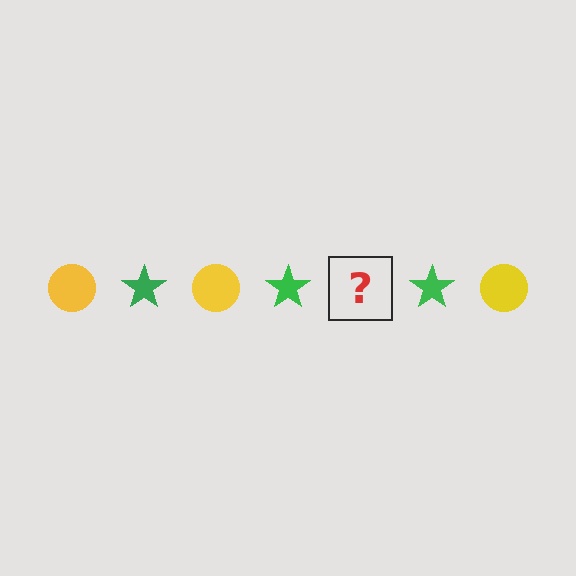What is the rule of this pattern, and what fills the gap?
The rule is that the pattern alternates between yellow circle and green star. The gap should be filled with a yellow circle.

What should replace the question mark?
The question mark should be replaced with a yellow circle.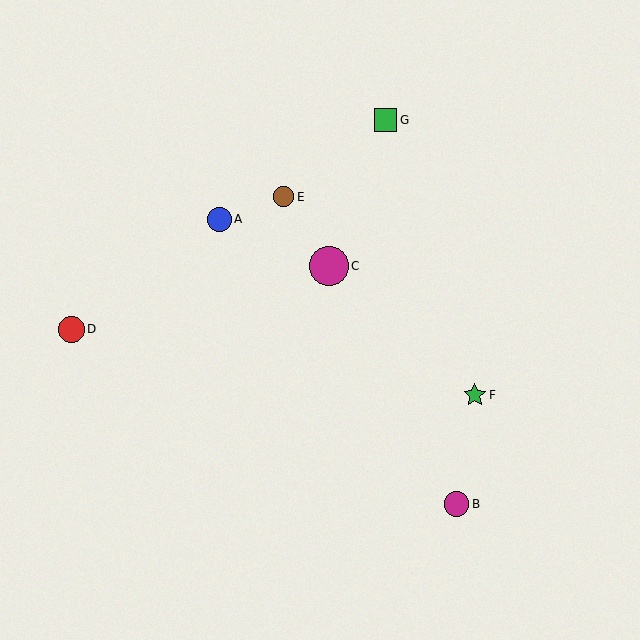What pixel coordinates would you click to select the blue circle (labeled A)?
Click at (219, 219) to select the blue circle A.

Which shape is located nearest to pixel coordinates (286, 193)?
The brown circle (labeled E) at (283, 197) is nearest to that location.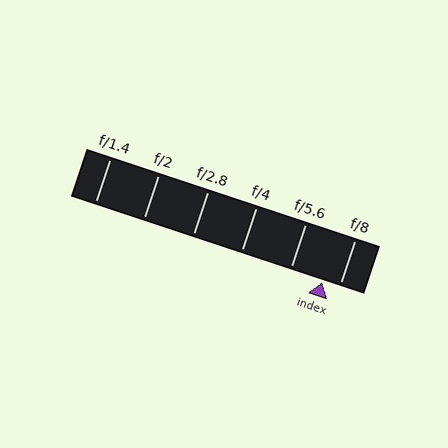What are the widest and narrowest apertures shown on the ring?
The widest aperture shown is f/1.4 and the narrowest is f/8.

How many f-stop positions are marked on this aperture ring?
There are 6 f-stop positions marked.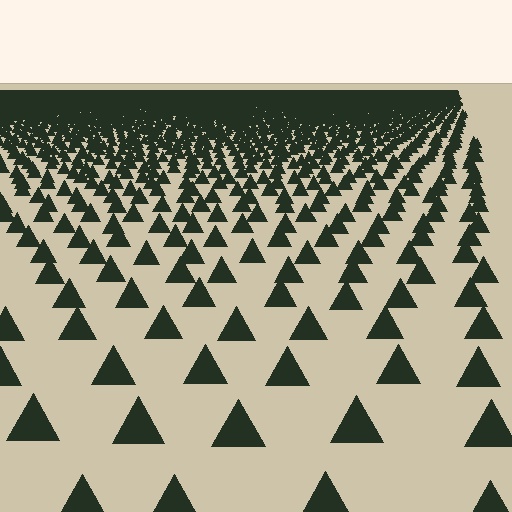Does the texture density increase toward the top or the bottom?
Density increases toward the top.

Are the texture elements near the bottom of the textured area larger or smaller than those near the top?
Larger. Near the bottom, elements are closer to the viewer and appear at a bigger on-screen size.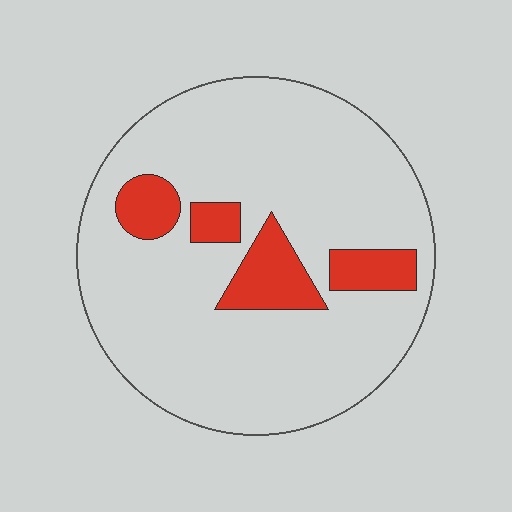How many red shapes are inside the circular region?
4.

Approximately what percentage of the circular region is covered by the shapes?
Approximately 15%.